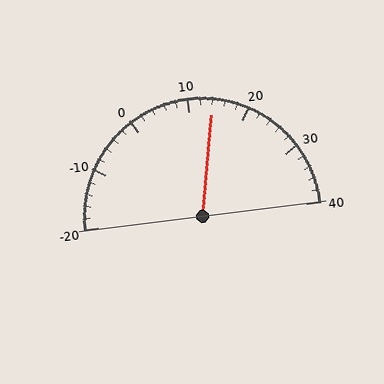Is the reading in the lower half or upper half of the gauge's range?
The reading is in the upper half of the range (-20 to 40).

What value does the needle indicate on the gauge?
The needle indicates approximately 14.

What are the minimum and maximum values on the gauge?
The gauge ranges from -20 to 40.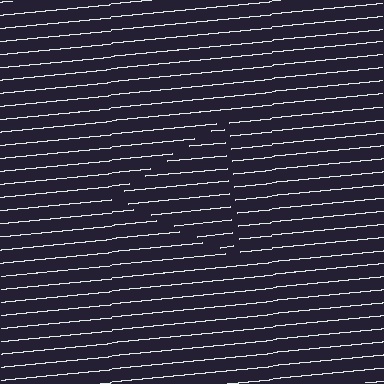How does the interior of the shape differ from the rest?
The interior of the shape contains the same grating, shifted by half a period — the contour is defined by the phase discontinuity where line-ends from the inner and outer gratings abut.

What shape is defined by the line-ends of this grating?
An illusory triangle. The interior of the shape contains the same grating, shifted by half a period — the contour is defined by the phase discontinuity where line-ends from the inner and outer gratings abut.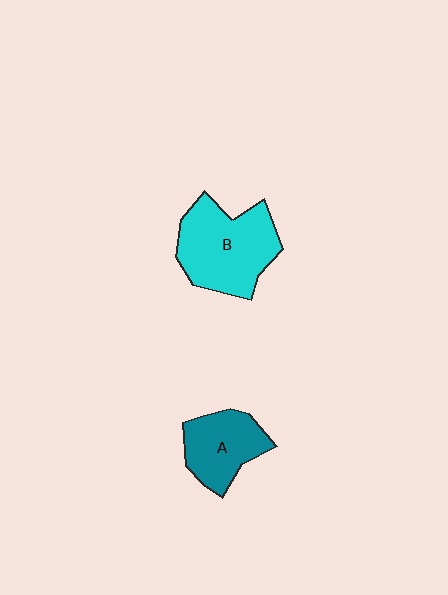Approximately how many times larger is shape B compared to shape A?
Approximately 1.5 times.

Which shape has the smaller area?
Shape A (teal).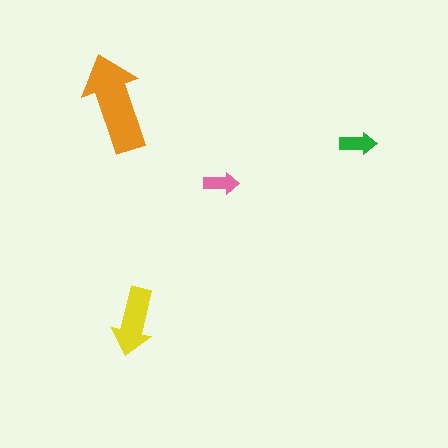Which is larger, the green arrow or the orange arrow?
The orange one.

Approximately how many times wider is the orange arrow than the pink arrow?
About 2.5 times wider.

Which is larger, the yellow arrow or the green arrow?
The yellow one.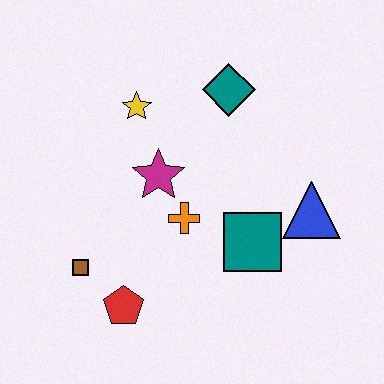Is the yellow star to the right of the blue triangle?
No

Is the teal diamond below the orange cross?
No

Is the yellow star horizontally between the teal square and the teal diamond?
No